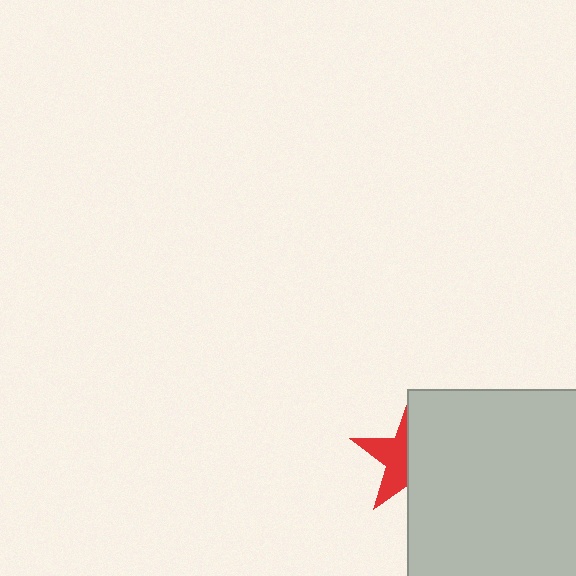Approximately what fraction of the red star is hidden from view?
Roughly 55% of the red star is hidden behind the light gray rectangle.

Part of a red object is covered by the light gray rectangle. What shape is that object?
It is a star.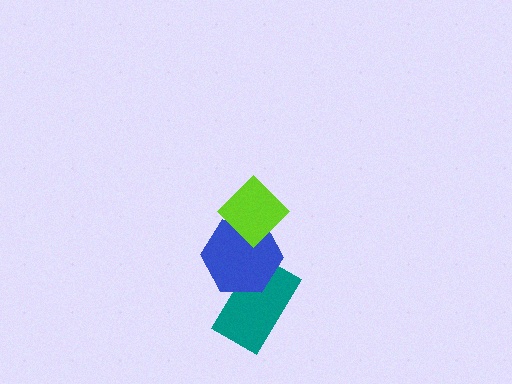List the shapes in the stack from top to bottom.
From top to bottom: the lime diamond, the blue hexagon, the teal rectangle.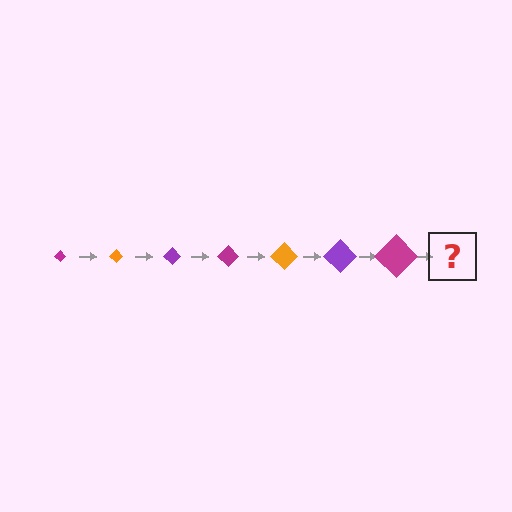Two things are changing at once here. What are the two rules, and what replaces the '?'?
The two rules are that the diamond grows larger each step and the color cycles through magenta, orange, and purple. The '?' should be an orange diamond, larger than the previous one.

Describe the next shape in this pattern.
It should be an orange diamond, larger than the previous one.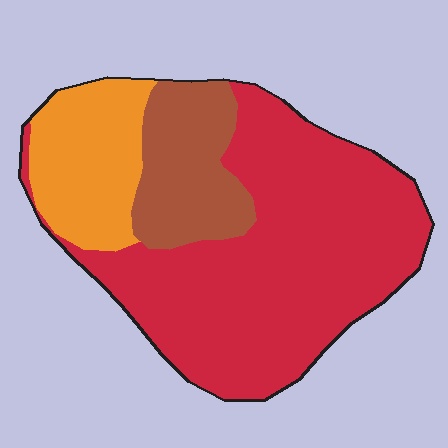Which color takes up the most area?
Red, at roughly 65%.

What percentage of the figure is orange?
Orange takes up less than a quarter of the figure.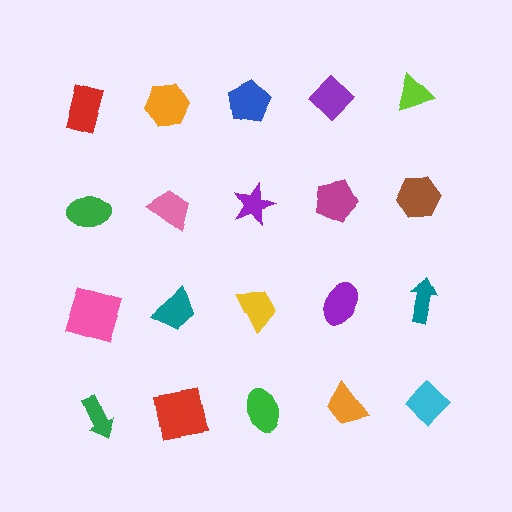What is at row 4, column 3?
A green ellipse.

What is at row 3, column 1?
A pink square.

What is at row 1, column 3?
A blue pentagon.